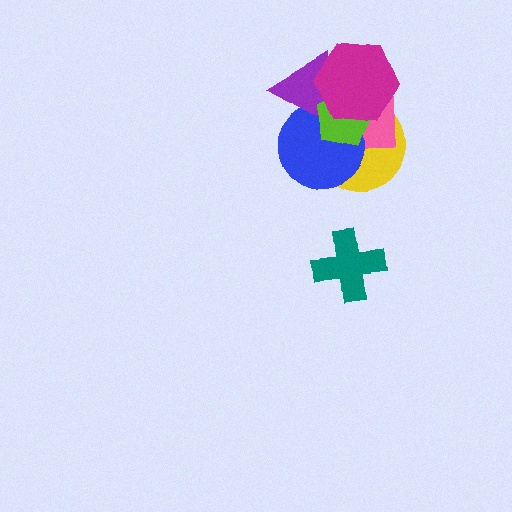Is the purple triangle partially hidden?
Yes, it is partially covered by another shape.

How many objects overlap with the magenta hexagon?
5 objects overlap with the magenta hexagon.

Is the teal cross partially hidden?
No, no other shape covers it.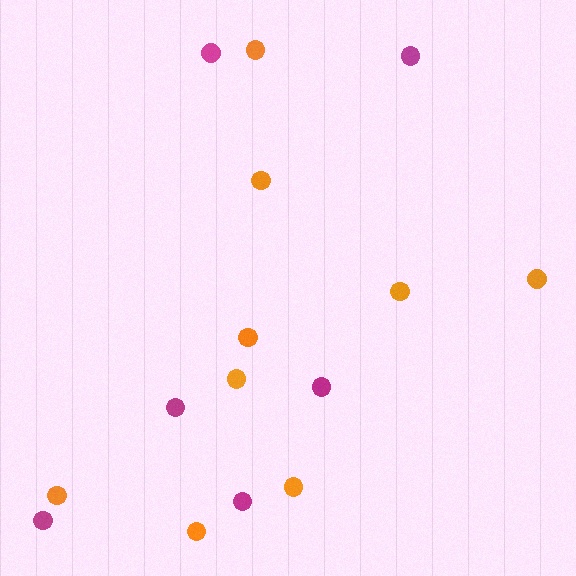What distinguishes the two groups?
There are 2 groups: one group of orange circles (9) and one group of magenta circles (6).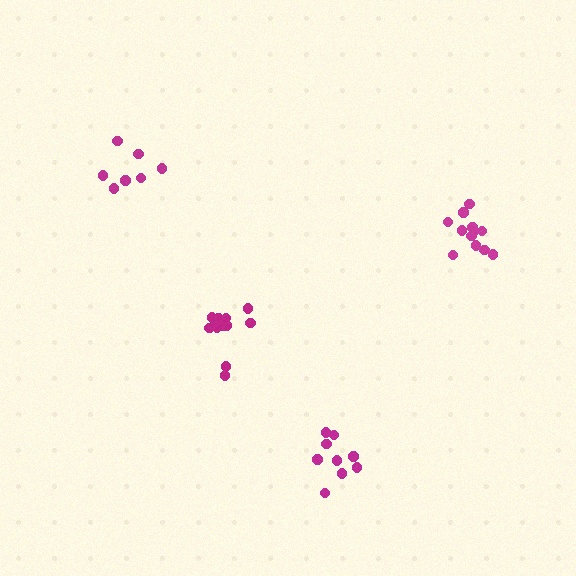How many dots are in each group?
Group 1: 9 dots, Group 2: 12 dots, Group 3: 7 dots, Group 4: 12 dots (40 total).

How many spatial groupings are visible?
There are 4 spatial groupings.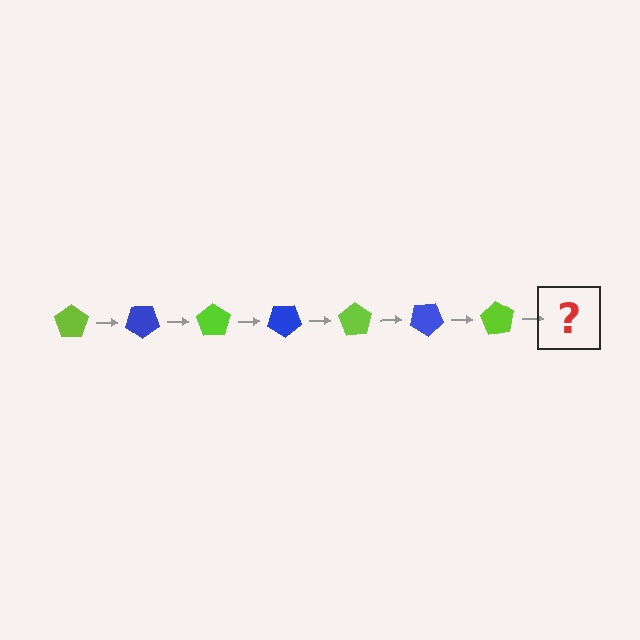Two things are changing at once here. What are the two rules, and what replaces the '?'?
The two rules are that it rotates 35 degrees each step and the color cycles through lime and blue. The '?' should be a blue pentagon, rotated 245 degrees from the start.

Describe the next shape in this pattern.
It should be a blue pentagon, rotated 245 degrees from the start.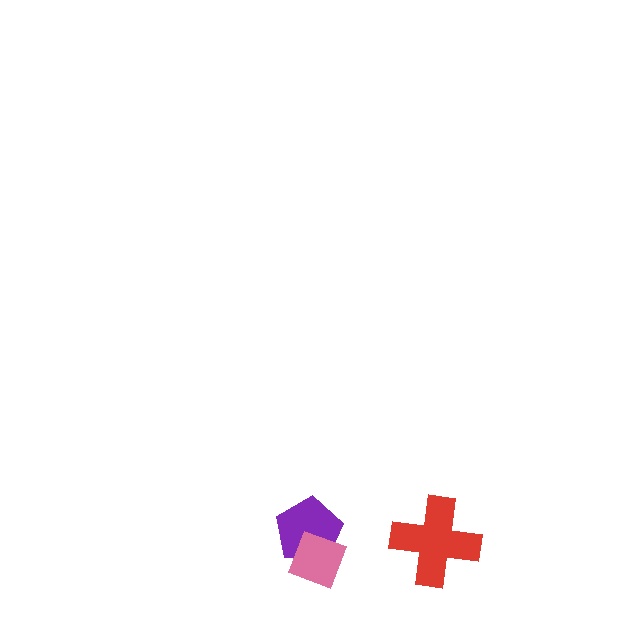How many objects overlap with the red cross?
0 objects overlap with the red cross.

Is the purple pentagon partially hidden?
Yes, it is partially covered by another shape.